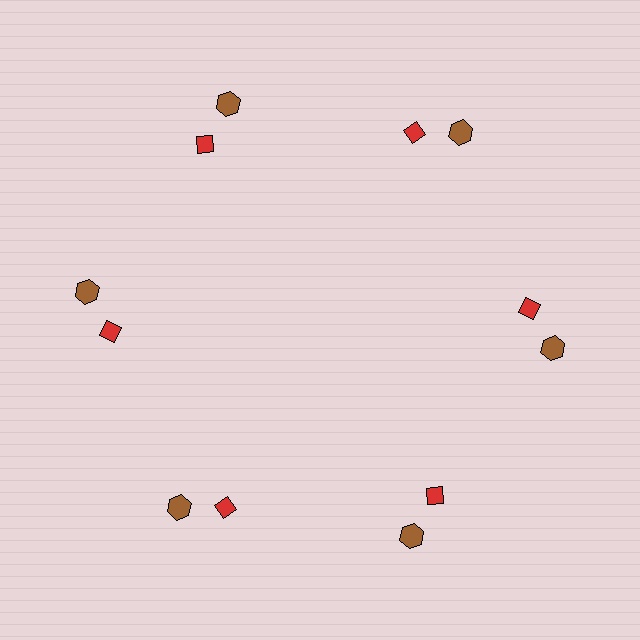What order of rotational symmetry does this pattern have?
This pattern has 6-fold rotational symmetry.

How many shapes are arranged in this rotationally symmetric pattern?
There are 12 shapes, arranged in 6 groups of 2.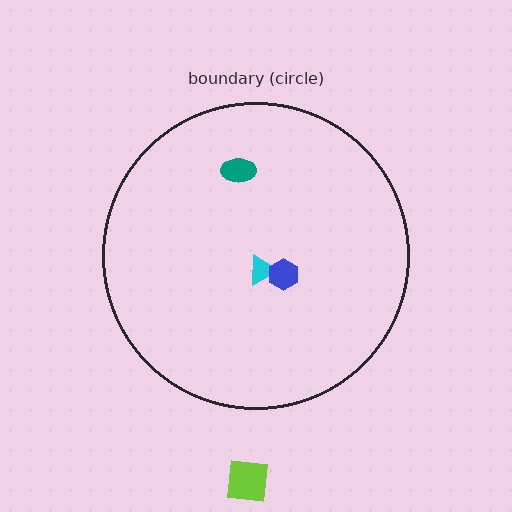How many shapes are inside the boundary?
3 inside, 1 outside.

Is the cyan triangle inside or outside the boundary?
Inside.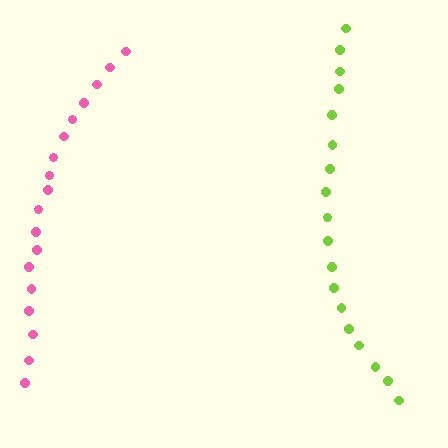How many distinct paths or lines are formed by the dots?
There are 2 distinct paths.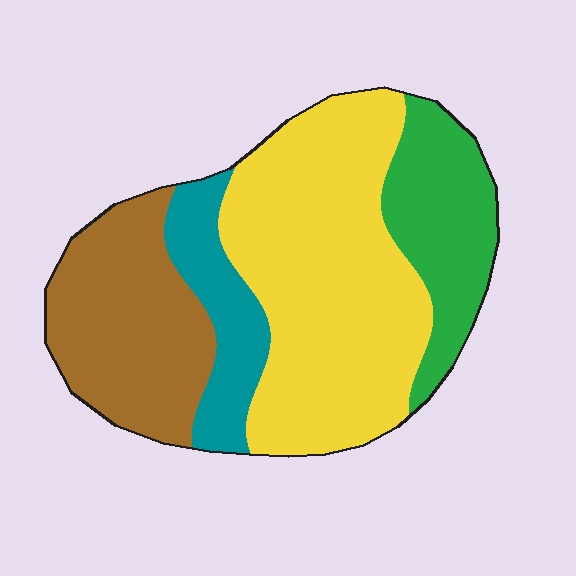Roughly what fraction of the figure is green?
Green takes up between a sixth and a third of the figure.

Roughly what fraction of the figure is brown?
Brown takes up about one quarter (1/4) of the figure.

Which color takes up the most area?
Yellow, at roughly 45%.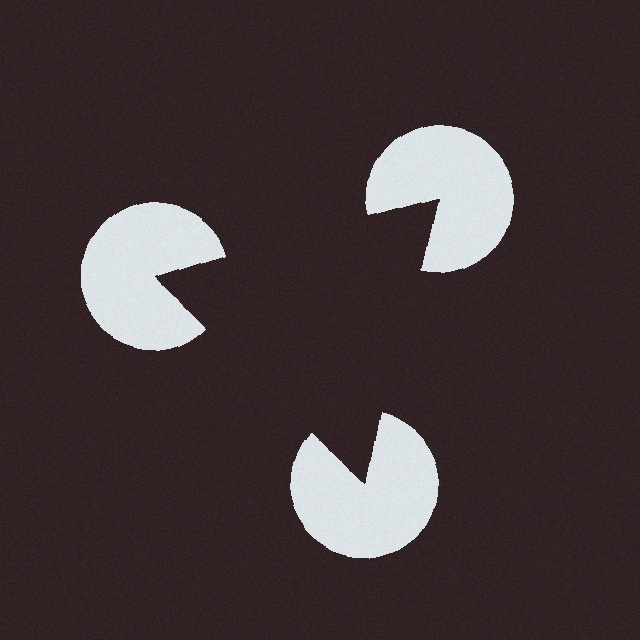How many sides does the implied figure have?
3 sides.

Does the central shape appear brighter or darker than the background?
It typically appears slightly darker than the background, even though no actual brightness change is drawn.